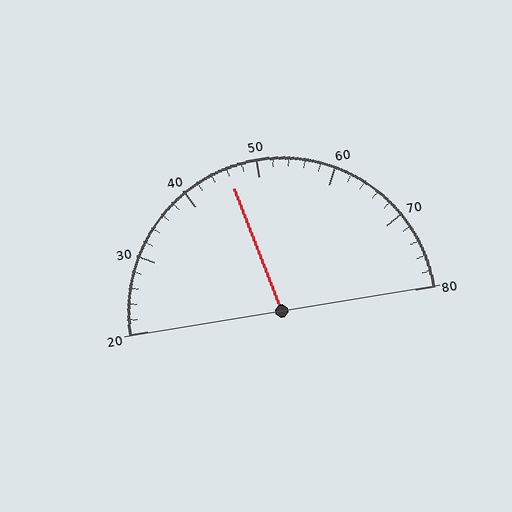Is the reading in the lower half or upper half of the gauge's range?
The reading is in the lower half of the range (20 to 80).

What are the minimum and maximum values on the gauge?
The gauge ranges from 20 to 80.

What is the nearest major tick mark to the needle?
The nearest major tick mark is 50.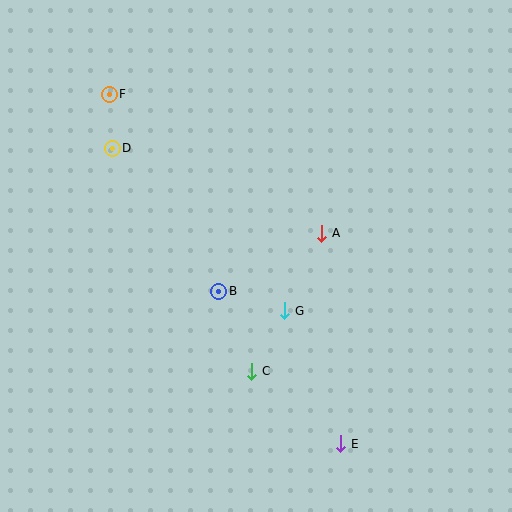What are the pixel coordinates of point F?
Point F is at (109, 94).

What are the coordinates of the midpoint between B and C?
The midpoint between B and C is at (235, 331).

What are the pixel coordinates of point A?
Point A is at (322, 233).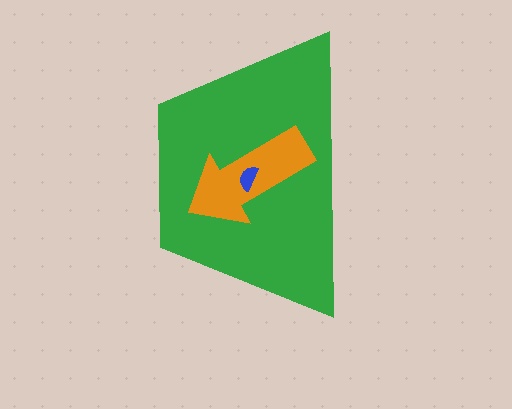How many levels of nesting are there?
3.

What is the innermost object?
The blue semicircle.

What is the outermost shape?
The green trapezoid.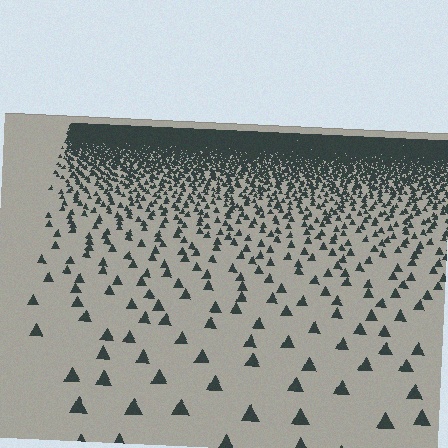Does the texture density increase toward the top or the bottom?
Density increases toward the top.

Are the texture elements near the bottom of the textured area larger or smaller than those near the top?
Larger. Near the bottom, elements are closer to the viewer and appear at a bigger on-screen size.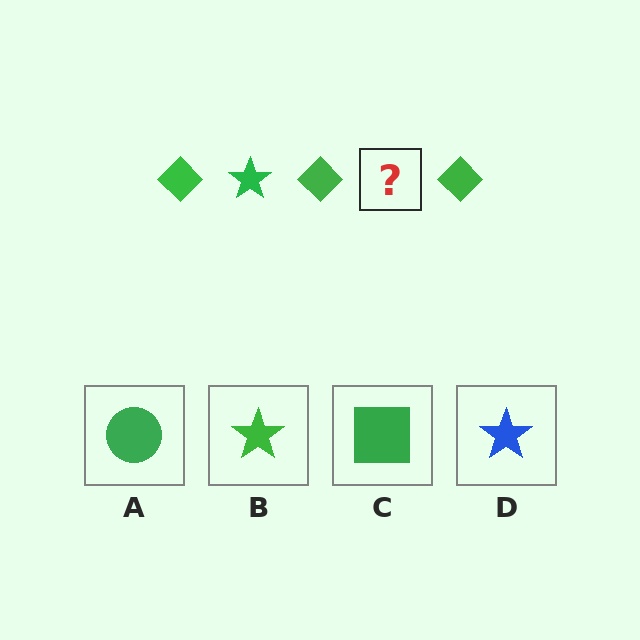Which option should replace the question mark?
Option B.